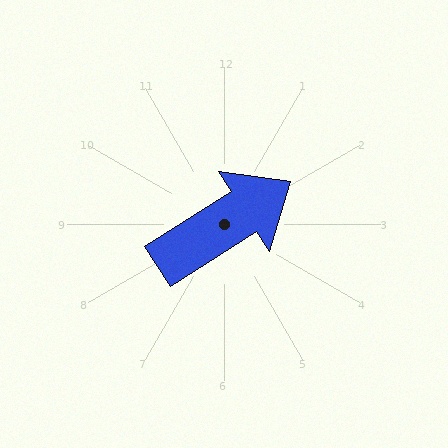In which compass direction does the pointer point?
Northeast.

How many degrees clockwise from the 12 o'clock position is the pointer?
Approximately 57 degrees.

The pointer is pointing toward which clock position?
Roughly 2 o'clock.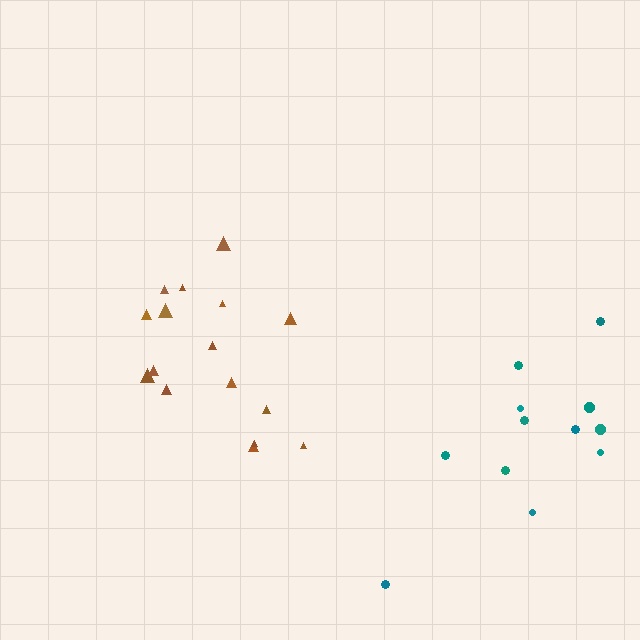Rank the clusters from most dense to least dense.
brown, teal.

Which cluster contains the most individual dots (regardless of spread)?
Brown (16).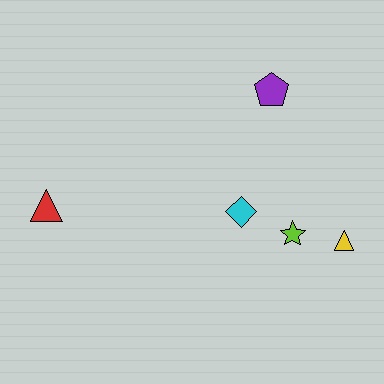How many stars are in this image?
There is 1 star.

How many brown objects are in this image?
There are no brown objects.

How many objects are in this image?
There are 5 objects.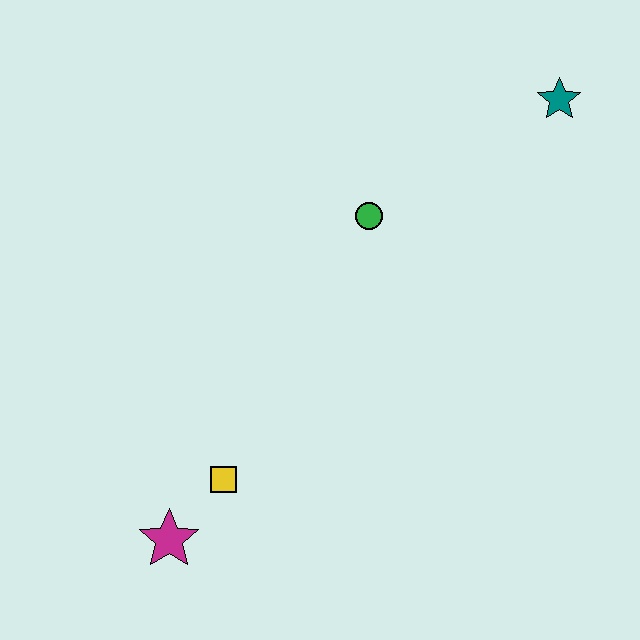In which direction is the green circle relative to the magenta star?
The green circle is above the magenta star.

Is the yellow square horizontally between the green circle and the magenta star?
Yes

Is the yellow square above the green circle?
No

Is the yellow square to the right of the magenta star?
Yes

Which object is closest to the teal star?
The green circle is closest to the teal star.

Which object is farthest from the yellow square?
The teal star is farthest from the yellow square.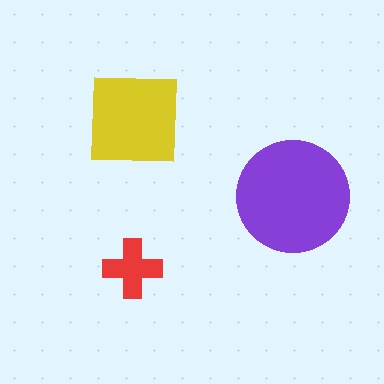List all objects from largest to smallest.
The purple circle, the yellow square, the red cross.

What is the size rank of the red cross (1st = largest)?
3rd.